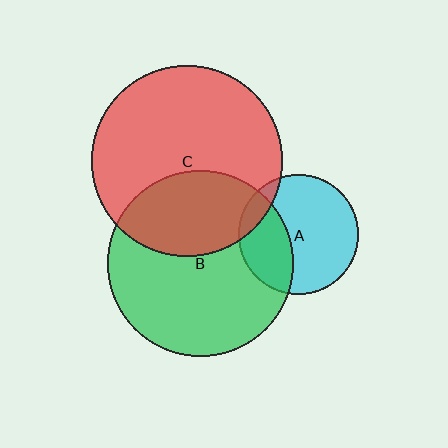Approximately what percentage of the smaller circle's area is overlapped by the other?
Approximately 10%.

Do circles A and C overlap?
Yes.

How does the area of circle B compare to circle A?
Approximately 2.4 times.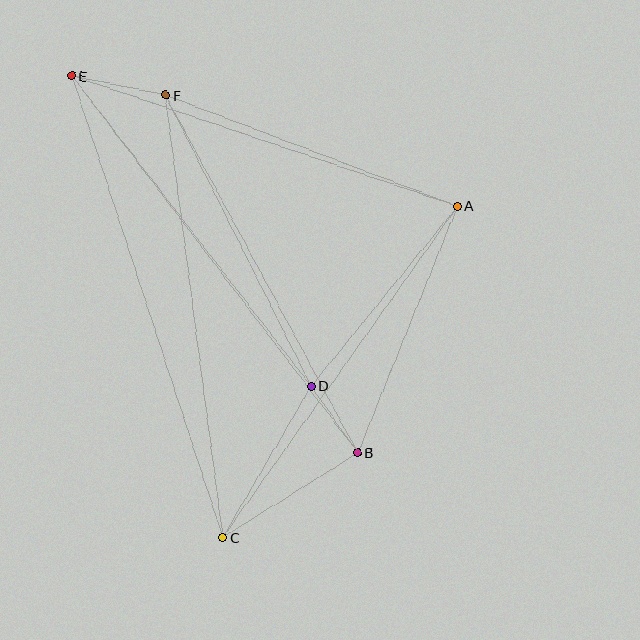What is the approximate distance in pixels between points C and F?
The distance between C and F is approximately 446 pixels.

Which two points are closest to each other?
Points B and D are closest to each other.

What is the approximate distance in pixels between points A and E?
The distance between A and E is approximately 407 pixels.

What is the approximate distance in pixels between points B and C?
The distance between B and C is approximately 159 pixels.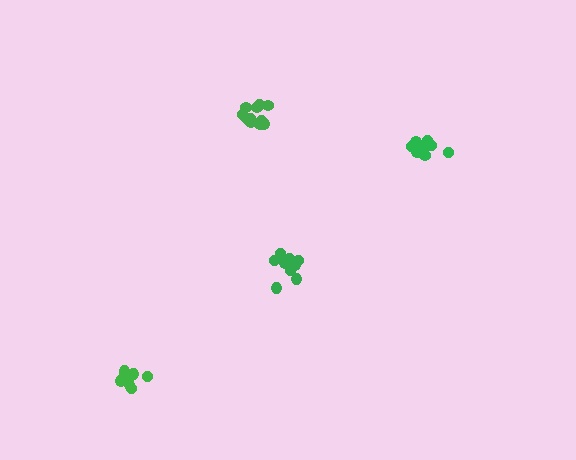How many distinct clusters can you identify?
There are 4 distinct clusters.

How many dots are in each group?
Group 1: 11 dots, Group 2: 10 dots, Group 3: 11 dots, Group 4: 12 dots (44 total).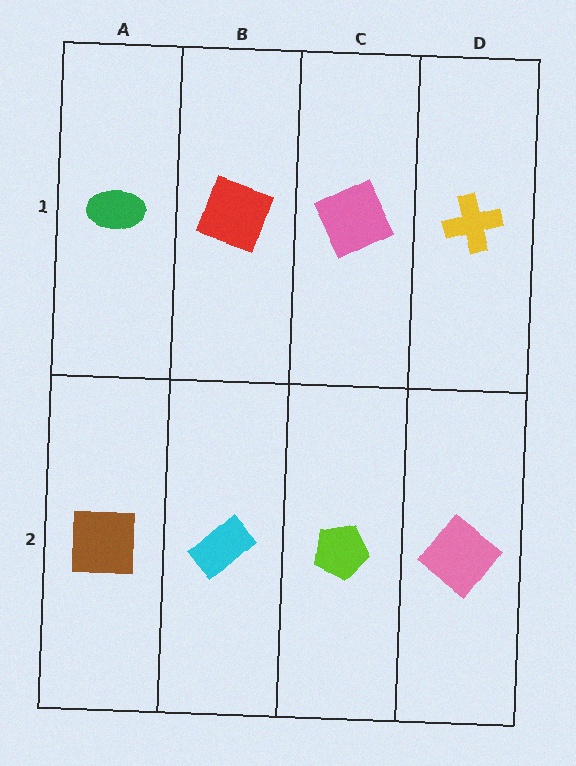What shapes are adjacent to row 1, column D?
A pink diamond (row 2, column D), a pink square (row 1, column C).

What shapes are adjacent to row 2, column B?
A red square (row 1, column B), a brown square (row 2, column A), a lime pentagon (row 2, column C).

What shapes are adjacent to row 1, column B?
A cyan rectangle (row 2, column B), a green ellipse (row 1, column A), a pink square (row 1, column C).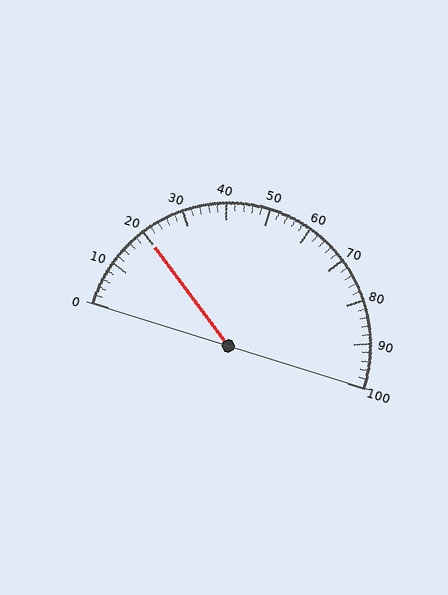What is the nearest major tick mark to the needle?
The nearest major tick mark is 20.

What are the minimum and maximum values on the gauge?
The gauge ranges from 0 to 100.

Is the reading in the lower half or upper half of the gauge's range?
The reading is in the lower half of the range (0 to 100).